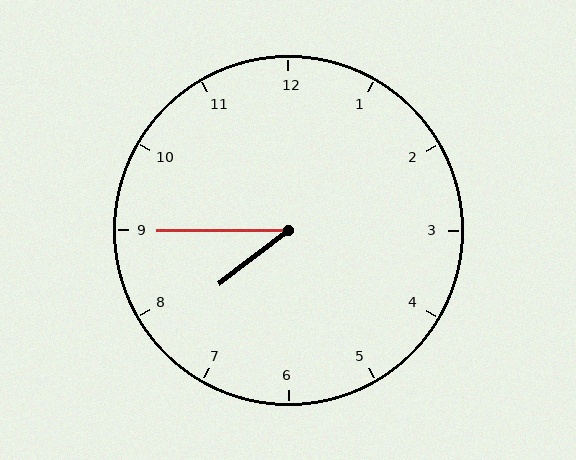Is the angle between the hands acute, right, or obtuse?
It is acute.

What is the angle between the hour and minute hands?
Approximately 38 degrees.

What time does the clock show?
7:45.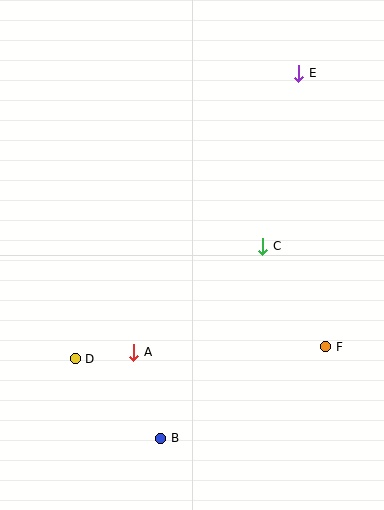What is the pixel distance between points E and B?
The distance between E and B is 390 pixels.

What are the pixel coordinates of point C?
Point C is at (263, 246).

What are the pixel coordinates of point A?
Point A is at (134, 352).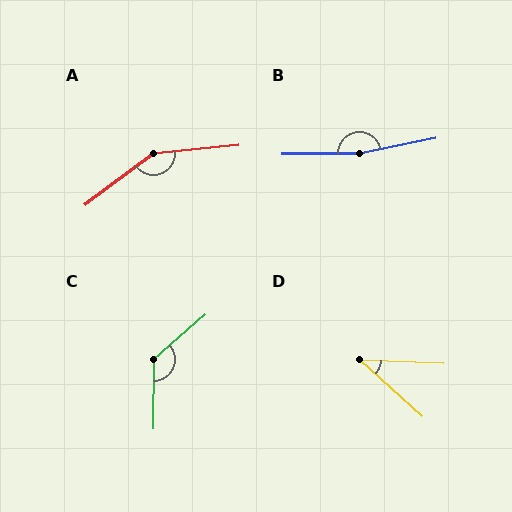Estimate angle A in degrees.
Approximately 149 degrees.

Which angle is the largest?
B, at approximately 169 degrees.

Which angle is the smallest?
D, at approximately 40 degrees.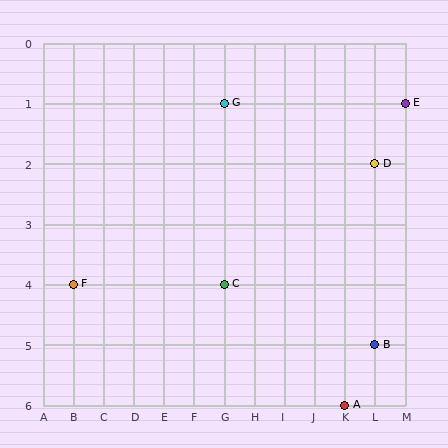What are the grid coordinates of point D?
Point D is at grid coordinates (L, 2).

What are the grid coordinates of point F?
Point F is at grid coordinates (B, 4).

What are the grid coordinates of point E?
Point E is at grid coordinates (M, 1).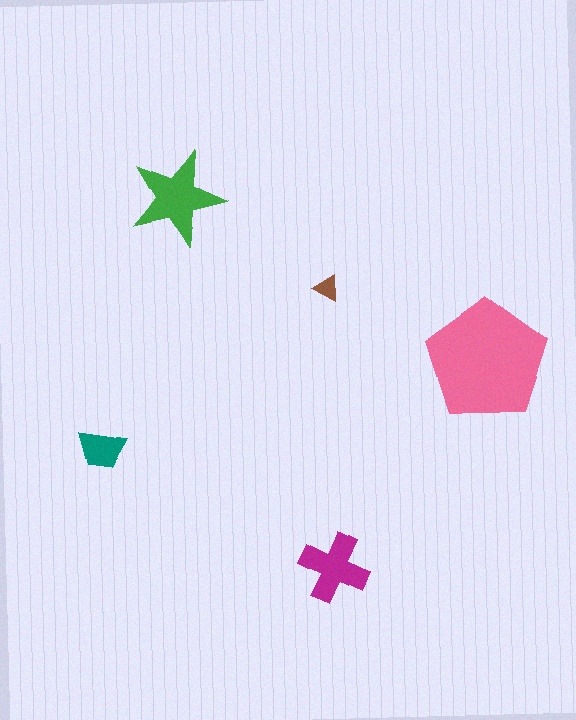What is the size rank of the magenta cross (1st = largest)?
3rd.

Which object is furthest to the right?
The pink pentagon is rightmost.